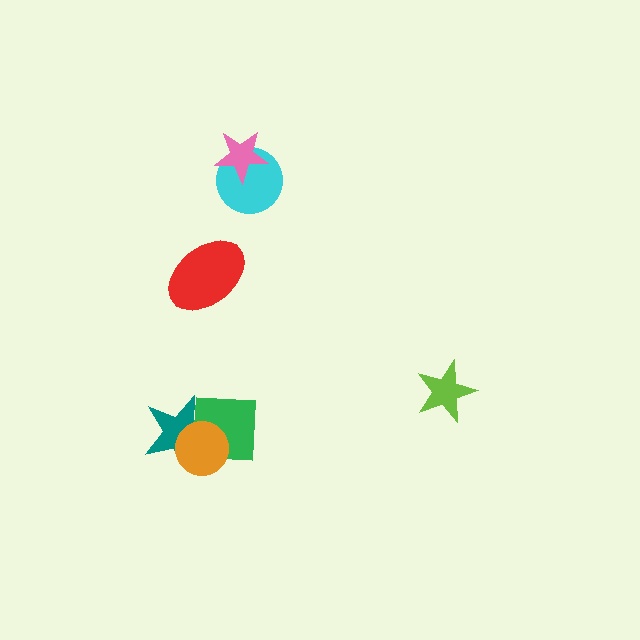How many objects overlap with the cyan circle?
1 object overlaps with the cyan circle.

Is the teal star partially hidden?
Yes, it is partially covered by another shape.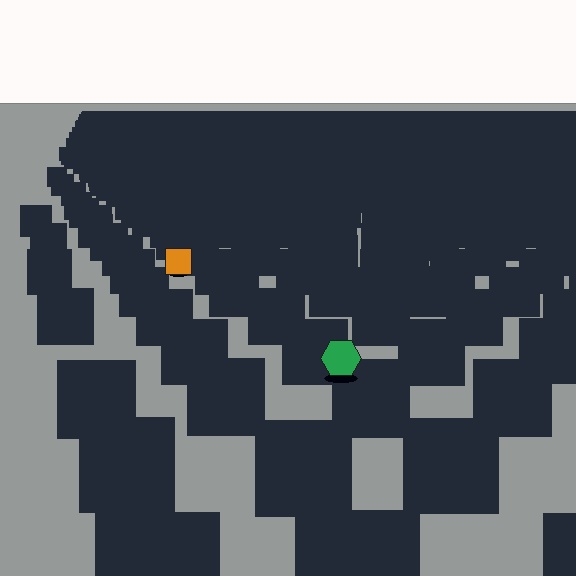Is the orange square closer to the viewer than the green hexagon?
No. The green hexagon is closer — you can tell from the texture gradient: the ground texture is coarser near it.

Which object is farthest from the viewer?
The orange square is farthest from the viewer. It appears smaller and the ground texture around it is denser.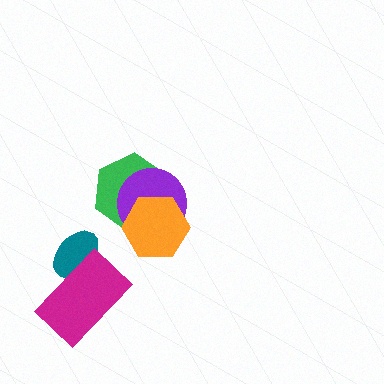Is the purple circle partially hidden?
Yes, it is partially covered by another shape.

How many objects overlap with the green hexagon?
2 objects overlap with the green hexagon.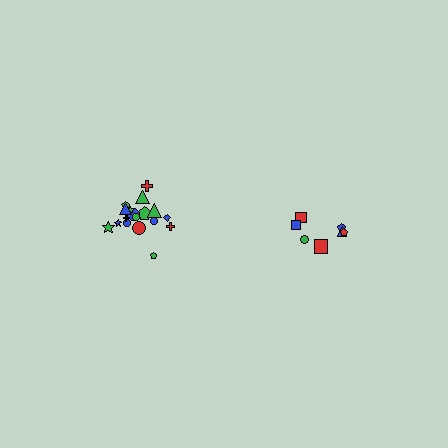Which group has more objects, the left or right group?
The left group.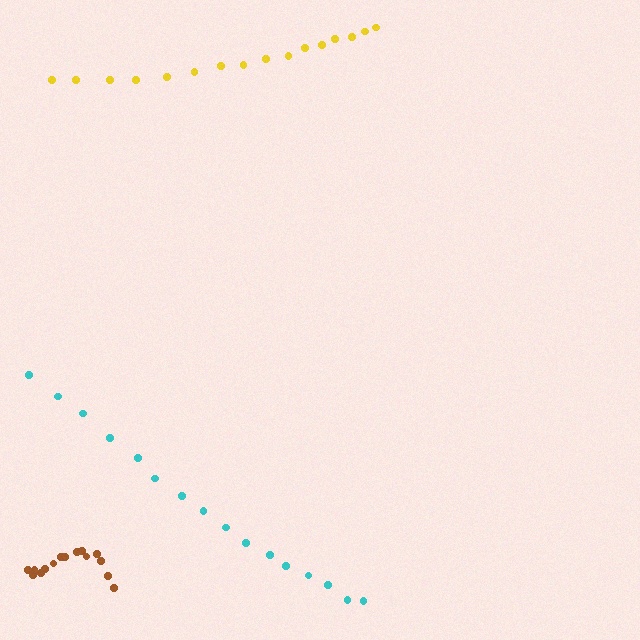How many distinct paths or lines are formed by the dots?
There are 3 distinct paths.